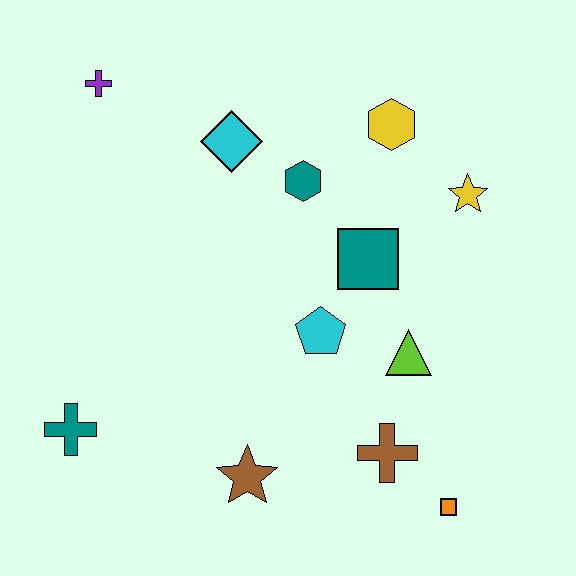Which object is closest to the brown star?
The brown cross is closest to the brown star.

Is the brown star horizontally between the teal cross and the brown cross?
Yes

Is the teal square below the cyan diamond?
Yes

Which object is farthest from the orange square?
The purple cross is farthest from the orange square.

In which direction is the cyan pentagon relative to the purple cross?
The cyan pentagon is below the purple cross.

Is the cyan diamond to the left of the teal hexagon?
Yes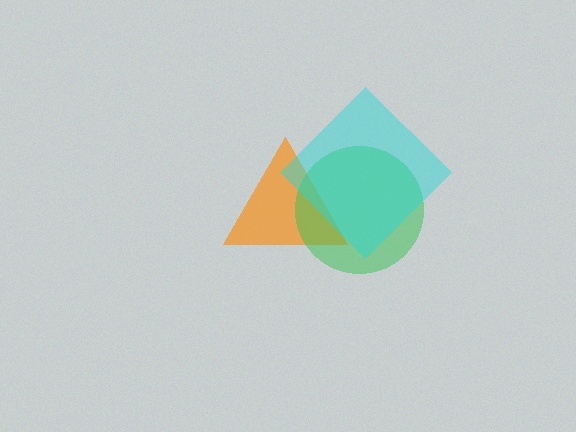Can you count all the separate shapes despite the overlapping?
Yes, there are 3 separate shapes.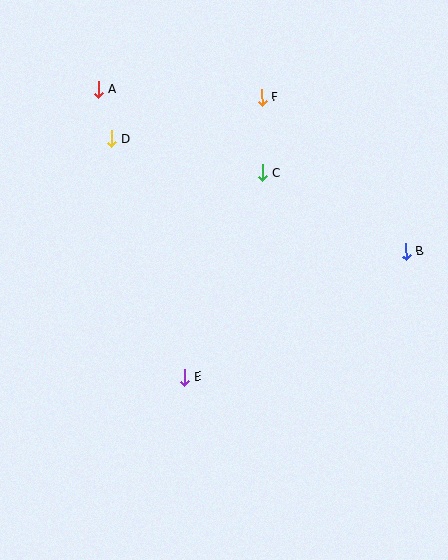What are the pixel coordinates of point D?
Point D is at (112, 139).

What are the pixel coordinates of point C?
Point C is at (262, 173).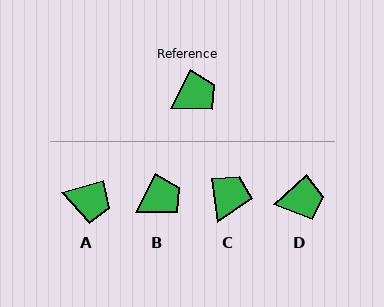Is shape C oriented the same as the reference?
No, it is off by about 36 degrees.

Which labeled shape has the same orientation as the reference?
B.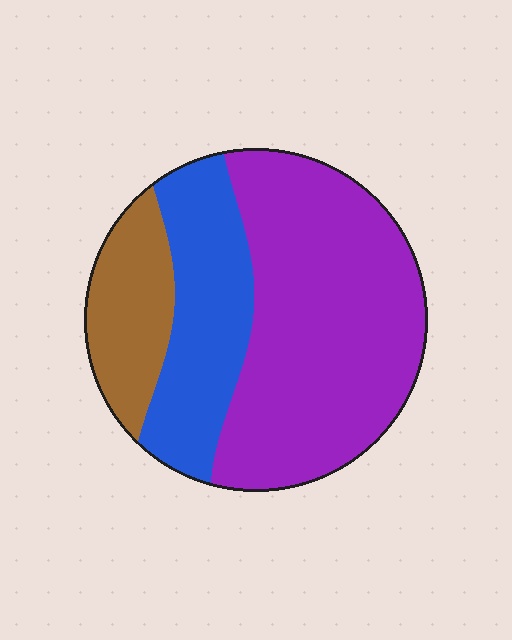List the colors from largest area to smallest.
From largest to smallest: purple, blue, brown.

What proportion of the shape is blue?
Blue covers 26% of the shape.